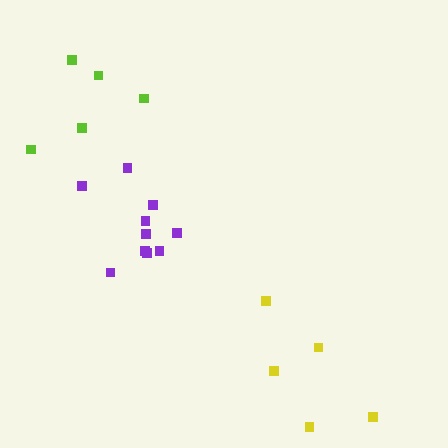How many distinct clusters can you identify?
There are 3 distinct clusters.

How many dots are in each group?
Group 1: 10 dots, Group 2: 5 dots, Group 3: 5 dots (20 total).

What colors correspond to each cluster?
The clusters are colored: purple, yellow, lime.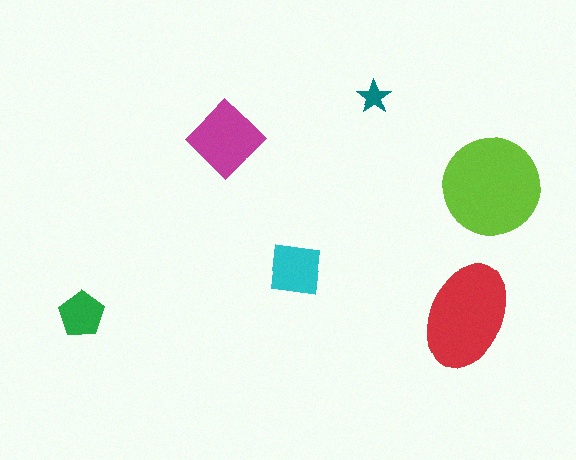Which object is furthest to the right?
The lime circle is rightmost.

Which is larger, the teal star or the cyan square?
The cyan square.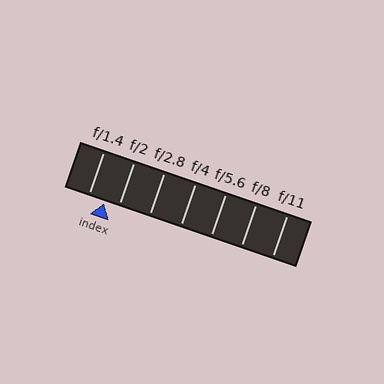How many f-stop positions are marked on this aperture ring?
There are 7 f-stop positions marked.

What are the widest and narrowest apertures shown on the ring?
The widest aperture shown is f/1.4 and the narrowest is f/11.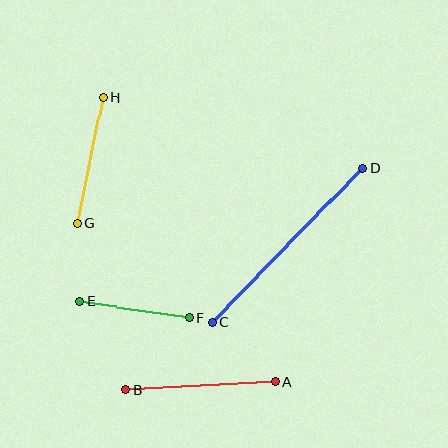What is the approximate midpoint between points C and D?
The midpoint is at approximately (287, 245) pixels.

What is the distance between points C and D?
The distance is approximately 216 pixels.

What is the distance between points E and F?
The distance is approximately 111 pixels.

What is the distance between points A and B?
The distance is approximately 150 pixels.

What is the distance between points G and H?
The distance is approximately 128 pixels.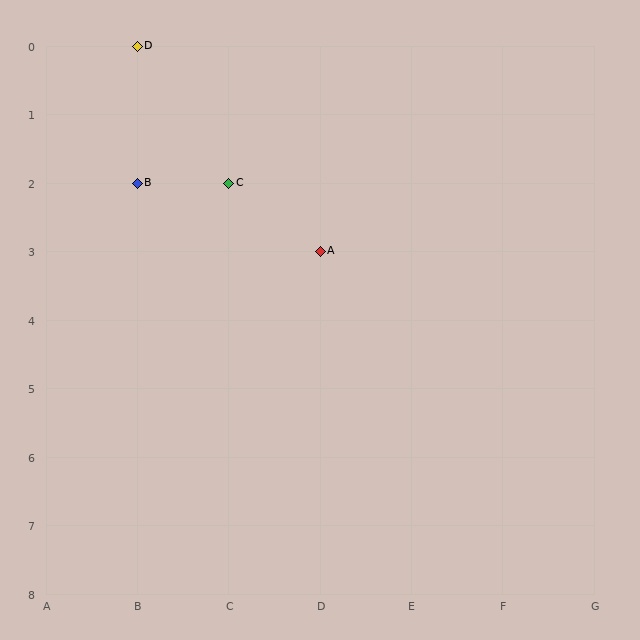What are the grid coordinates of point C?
Point C is at grid coordinates (C, 2).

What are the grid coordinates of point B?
Point B is at grid coordinates (B, 2).